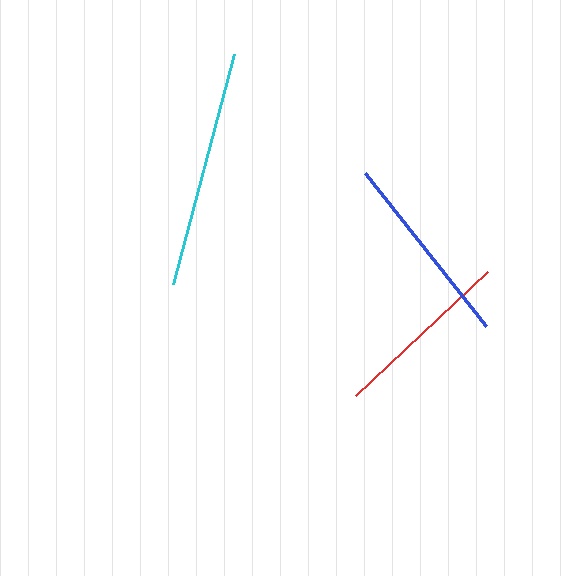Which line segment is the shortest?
The red line is the shortest at approximately 181 pixels.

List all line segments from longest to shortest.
From longest to shortest: cyan, blue, red.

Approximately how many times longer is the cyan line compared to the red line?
The cyan line is approximately 1.3 times the length of the red line.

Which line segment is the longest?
The cyan line is the longest at approximately 238 pixels.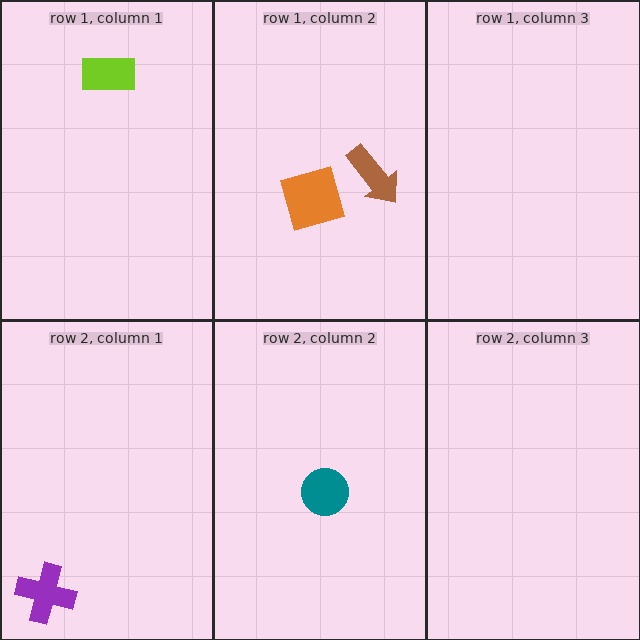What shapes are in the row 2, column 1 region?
The purple cross.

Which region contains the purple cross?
The row 2, column 1 region.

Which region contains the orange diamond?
The row 1, column 2 region.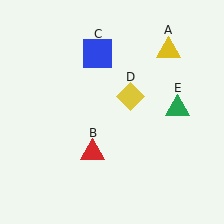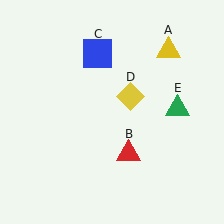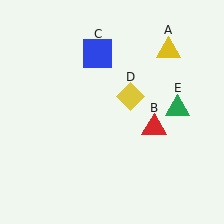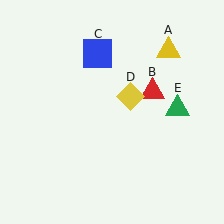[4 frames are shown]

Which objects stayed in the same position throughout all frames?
Yellow triangle (object A) and blue square (object C) and yellow diamond (object D) and green triangle (object E) remained stationary.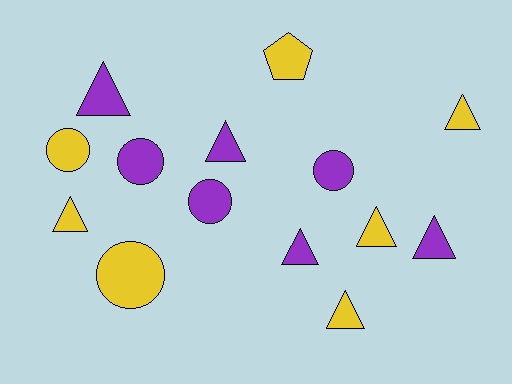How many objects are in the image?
There are 14 objects.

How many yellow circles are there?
There are 2 yellow circles.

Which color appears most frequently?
Purple, with 7 objects.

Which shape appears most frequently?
Triangle, with 8 objects.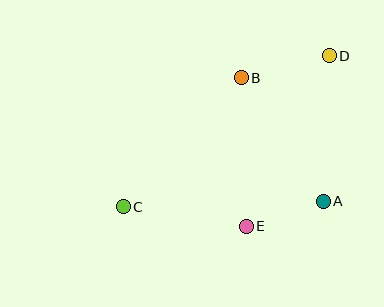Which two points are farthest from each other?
Points C and D are farthest from each other.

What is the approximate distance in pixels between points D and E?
The distance between D and E is approximately 190 pixels.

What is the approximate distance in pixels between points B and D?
The distance between B and D is approximately 91 pixels.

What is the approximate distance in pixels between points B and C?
The distance between B and C is approximately 175 pixels.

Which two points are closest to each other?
Points A and E are closest to each other.